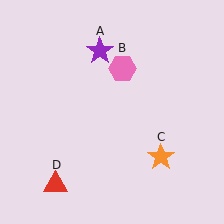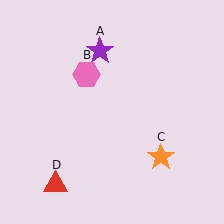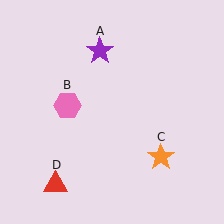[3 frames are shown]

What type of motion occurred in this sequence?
The pink hexagon (object B) rotated counterclockwise around the center of the scene.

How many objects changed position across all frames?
1 object changed position: pink hexagon (object B).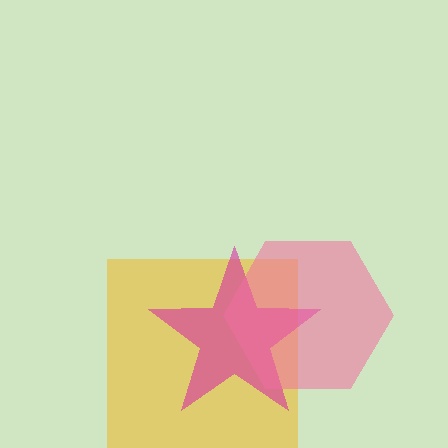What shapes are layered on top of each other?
The layered shapes are: a yellow square, a magenta star, a pink hexagon.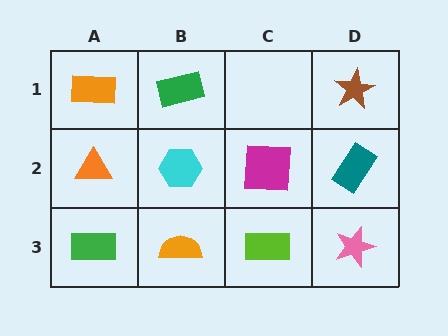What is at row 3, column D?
A pink star.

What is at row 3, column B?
An orange semicircle.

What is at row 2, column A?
An orange triangle.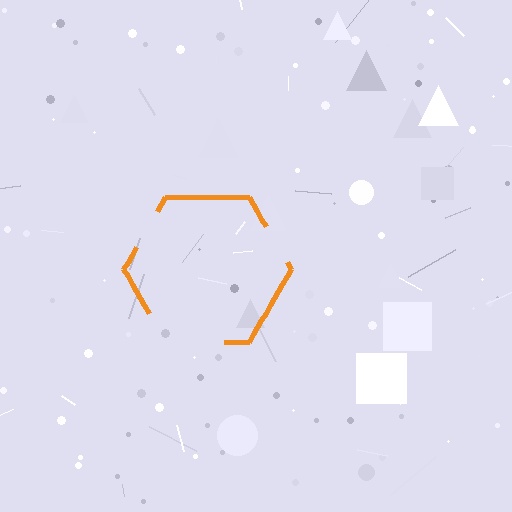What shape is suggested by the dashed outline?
The dashed outline suggests a hexagon.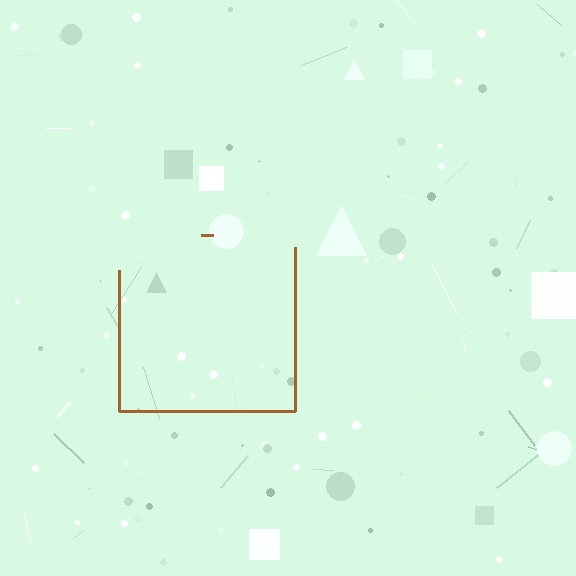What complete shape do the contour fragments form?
The contour fragments form a square.